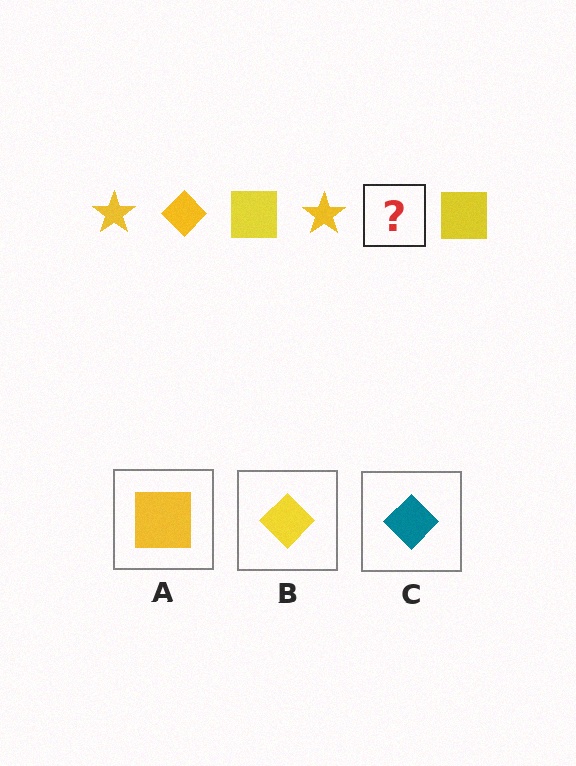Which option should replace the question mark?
Option B.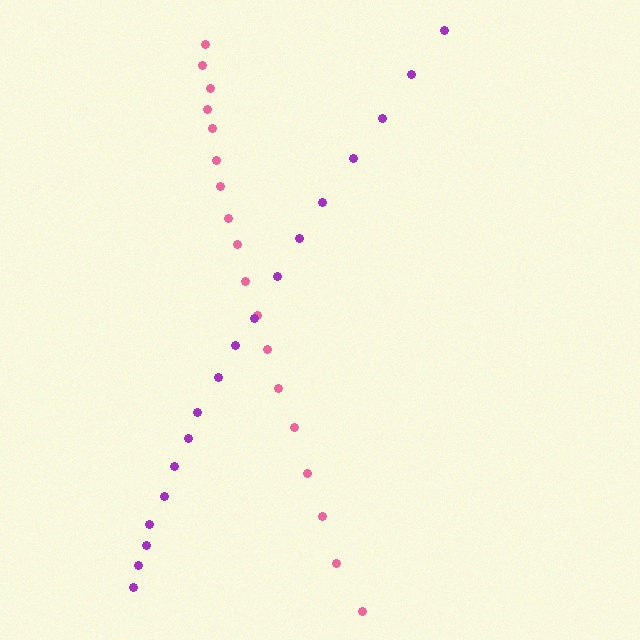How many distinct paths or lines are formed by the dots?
There are 2 distinct paths.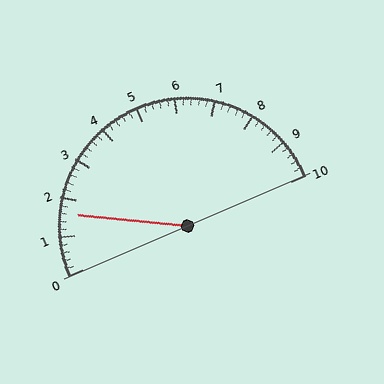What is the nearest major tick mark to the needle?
The nearest major tick mark is 2.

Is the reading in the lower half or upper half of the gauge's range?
The reading is in the lower half of the range (0 to 10).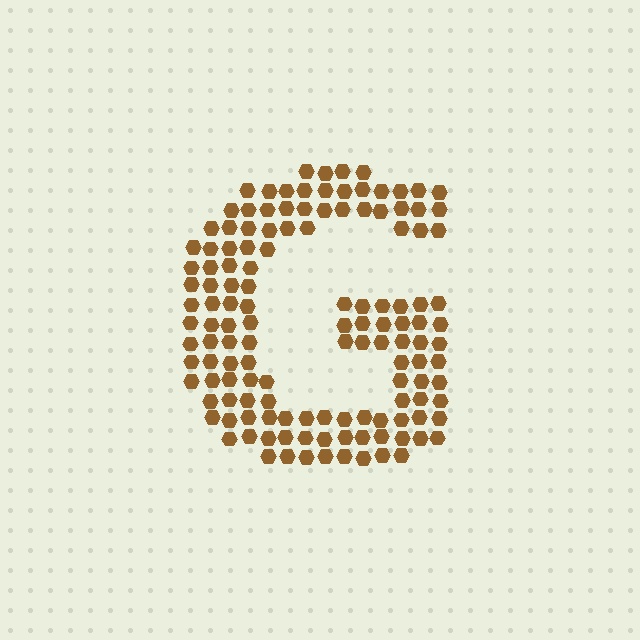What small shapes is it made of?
It is made of small hexagons.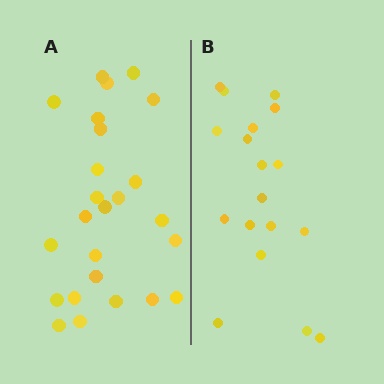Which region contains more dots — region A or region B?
Region A (the left region) has more dots.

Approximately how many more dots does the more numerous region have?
Region A has roughly 8 or so more dots than region B.